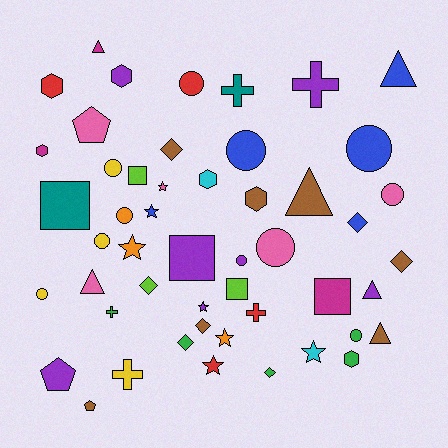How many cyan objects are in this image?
There are 2 cyan objects.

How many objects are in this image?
There are 50 objects.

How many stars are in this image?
There are 7 stars.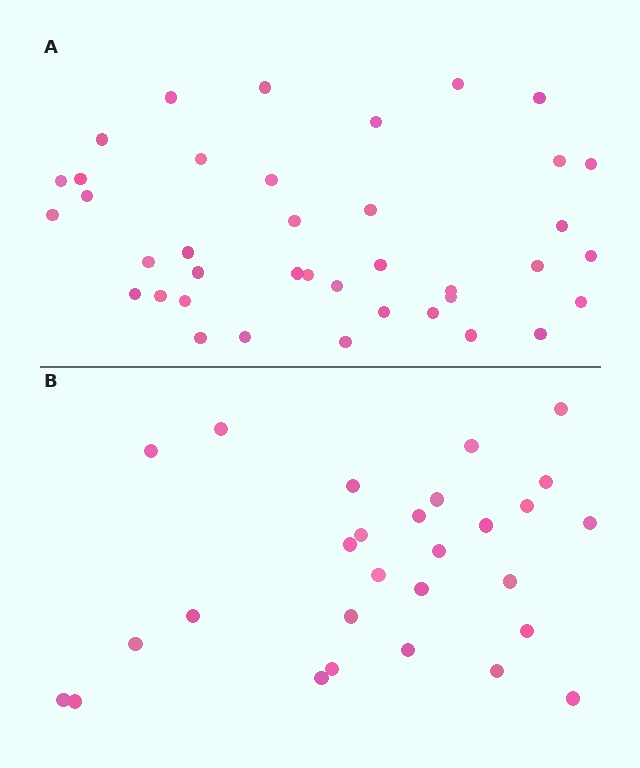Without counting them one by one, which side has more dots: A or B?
Region A (the top region) has more dots.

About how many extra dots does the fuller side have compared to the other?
Region A has roughly 12 or so more dots than region B.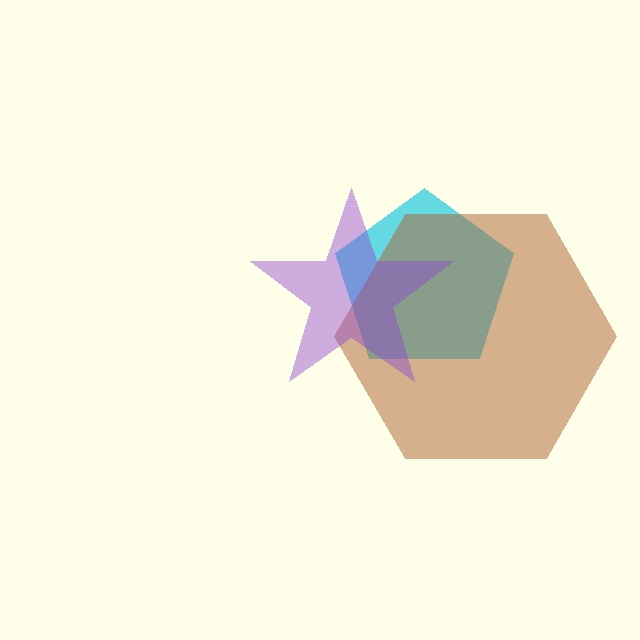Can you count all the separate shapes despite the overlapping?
Yes, there are 3 separate shapes.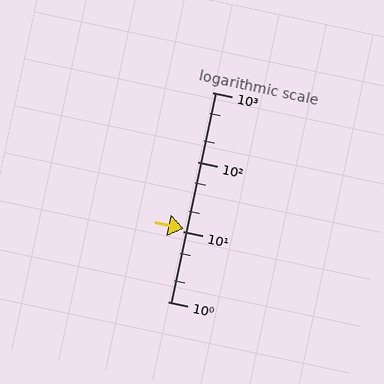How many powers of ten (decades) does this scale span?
The scale spans 3 decades, from 1 to 1000.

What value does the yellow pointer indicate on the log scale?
The pointer indicates approximately 11.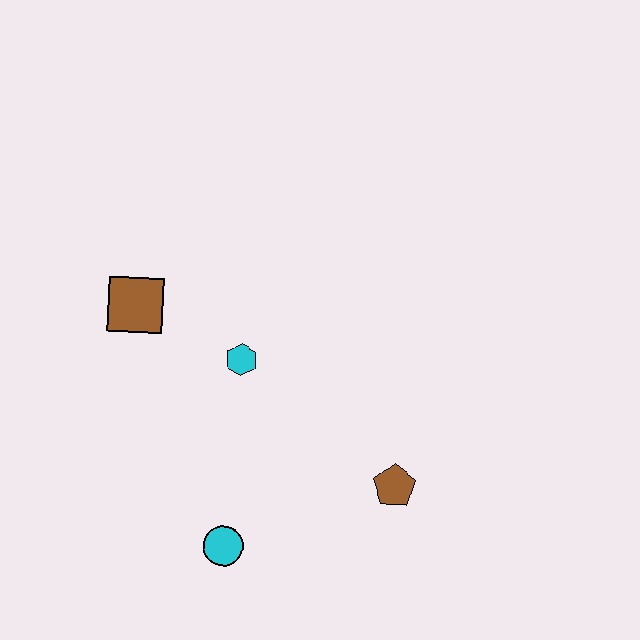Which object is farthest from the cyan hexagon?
The brown pentagon is farthest from the cyan hexagon.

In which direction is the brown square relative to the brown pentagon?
The brown square is to the left of the brown pentagon.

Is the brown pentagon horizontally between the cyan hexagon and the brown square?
No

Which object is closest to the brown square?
The cyan hexagon is closest to the brown square.